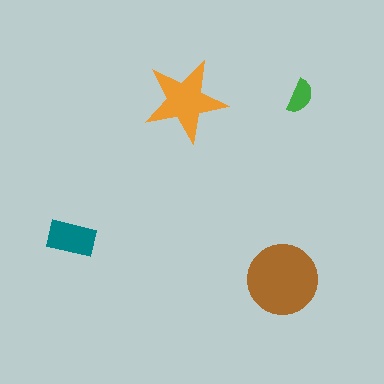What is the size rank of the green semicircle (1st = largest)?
4th.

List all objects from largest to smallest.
The brown circle, the orange star, the teal rectangle, the green semicircle.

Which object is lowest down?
The brown circle is bottommost.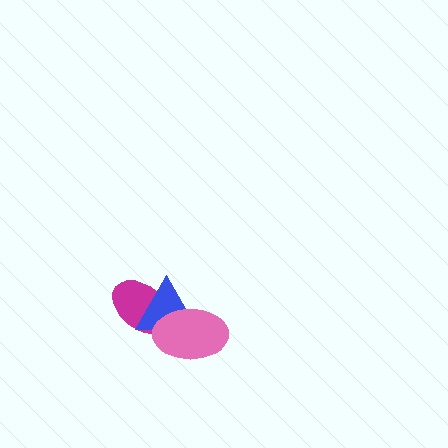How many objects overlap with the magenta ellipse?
2 objects overlap with the magenta ellipse.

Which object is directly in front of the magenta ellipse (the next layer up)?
The blue triangle is directly in front of the magenta ellipse.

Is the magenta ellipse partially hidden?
Yes, it is partially covered by another shape.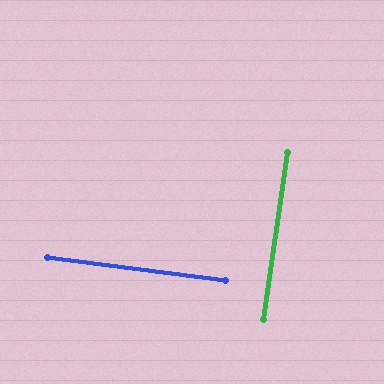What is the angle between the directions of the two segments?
Approximately 89 degrees.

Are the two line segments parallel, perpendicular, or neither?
Perpendicular — they meet at approximately 89°.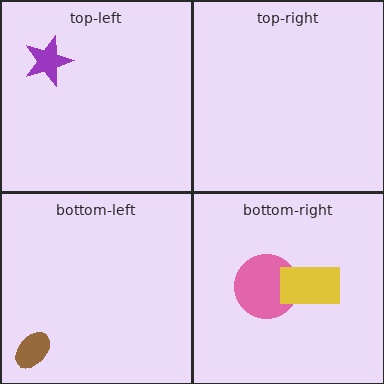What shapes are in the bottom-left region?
The brown ellipse.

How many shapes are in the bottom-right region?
2.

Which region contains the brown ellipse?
The bottom-left region.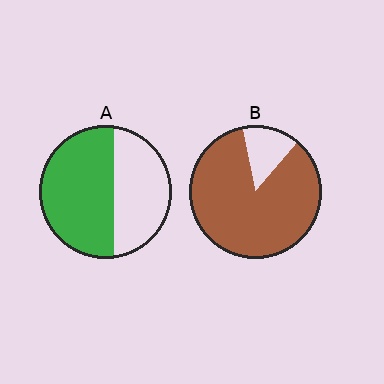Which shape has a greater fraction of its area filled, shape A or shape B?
Shape B.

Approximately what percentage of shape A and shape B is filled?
A is approximately 60% and B is approximately 85%.